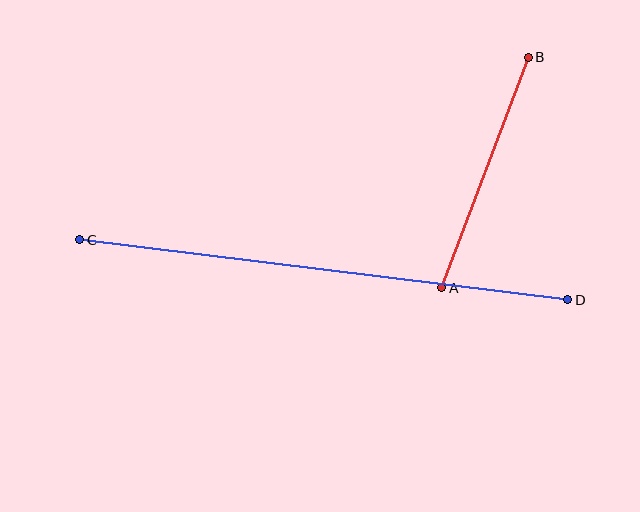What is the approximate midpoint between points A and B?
The midpoint is at approximately (485, 172) pixels.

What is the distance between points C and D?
The distance is approximately 491 pixels.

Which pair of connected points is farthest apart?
Points C and D are farthest apart.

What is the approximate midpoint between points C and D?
The midpoint is at approximately (324, 270) pixels.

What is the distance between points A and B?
The distance is approximately 246 pixels.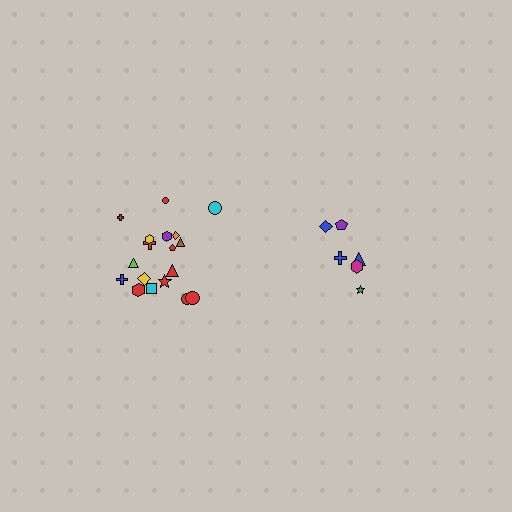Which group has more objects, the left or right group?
The left group.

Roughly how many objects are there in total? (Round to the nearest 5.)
Roughly 25 objects in total.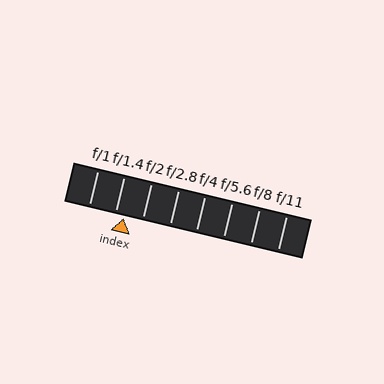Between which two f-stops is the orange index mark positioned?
The index mark is between f/1.4 and f/2.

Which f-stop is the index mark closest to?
The index mark is closest to f/1.4.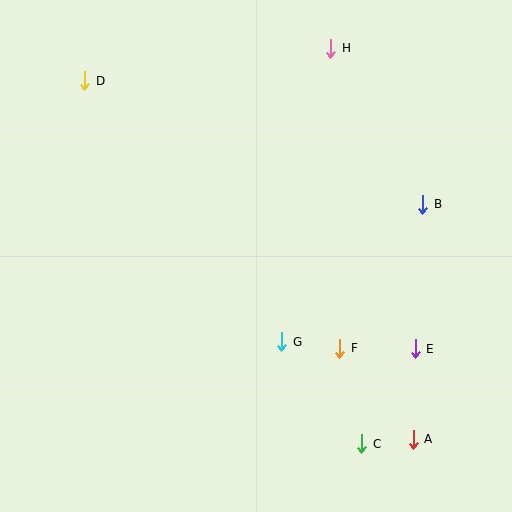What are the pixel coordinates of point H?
Point H is at (331, 48).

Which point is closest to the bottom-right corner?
Point A is closest to the bottom-right corner.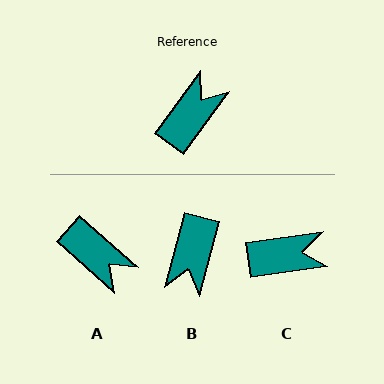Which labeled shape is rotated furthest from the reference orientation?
B, about 159 degrees away.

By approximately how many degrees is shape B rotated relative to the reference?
Approximately 159 degrees clockwise.